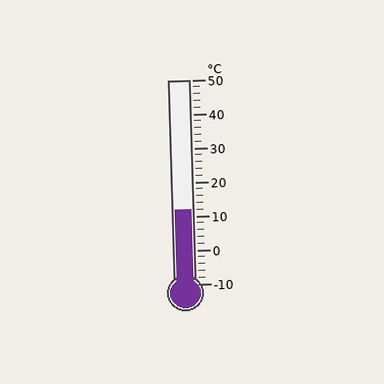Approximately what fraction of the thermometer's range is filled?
The thermometer is filled to approximately 35% of its range.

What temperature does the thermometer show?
The thermometer shows approximately 12°C.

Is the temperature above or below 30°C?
The temperature is below 30°C.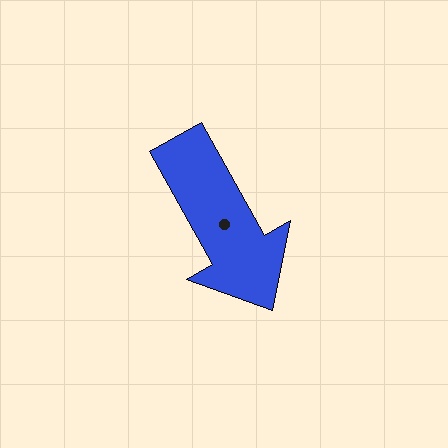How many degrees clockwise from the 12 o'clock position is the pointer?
Approximately 151 degrees.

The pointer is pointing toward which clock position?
Roughly 5 o'clock.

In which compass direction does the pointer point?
Southeast.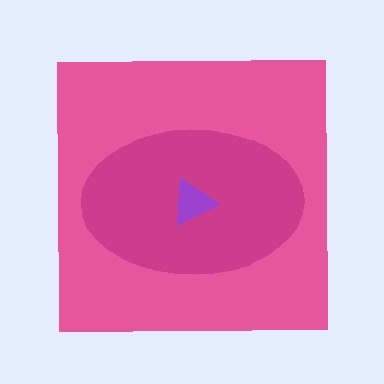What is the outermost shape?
The pink square.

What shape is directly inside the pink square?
The magenta ellipse.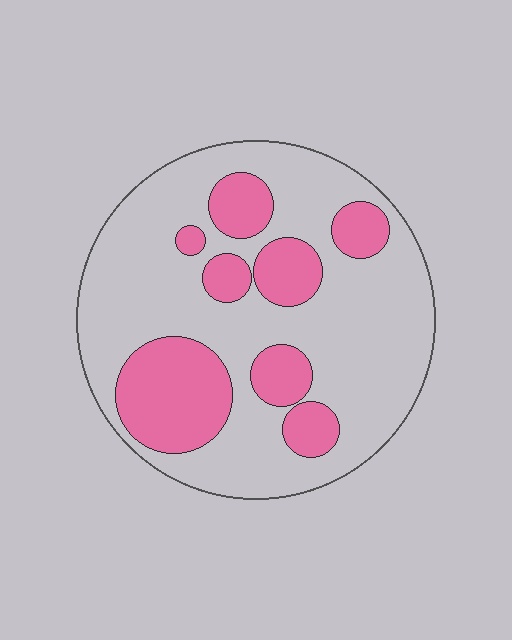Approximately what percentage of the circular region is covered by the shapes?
Approximately 30%.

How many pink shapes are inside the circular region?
8.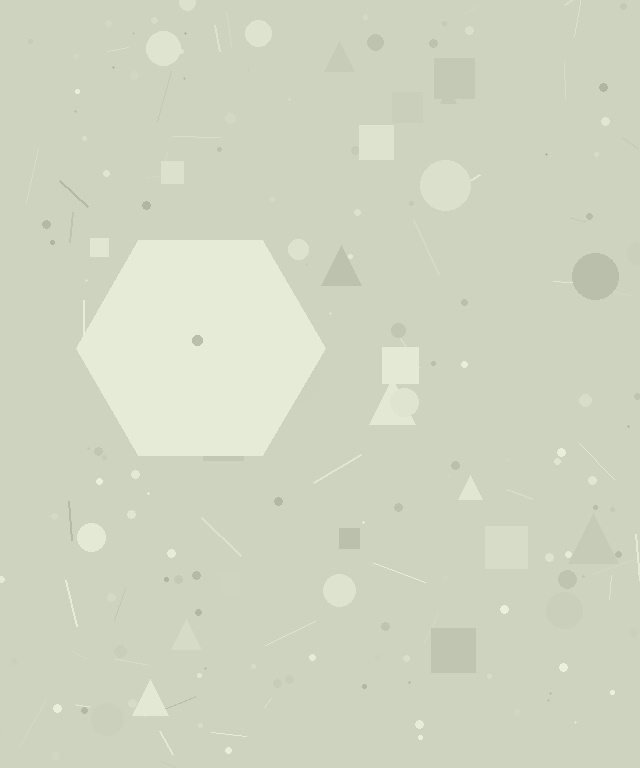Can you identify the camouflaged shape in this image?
The camouflaged shape is a hexagon.